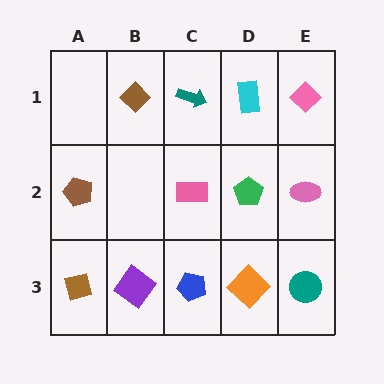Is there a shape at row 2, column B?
No, that cell is empty.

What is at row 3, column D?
An orange diamond.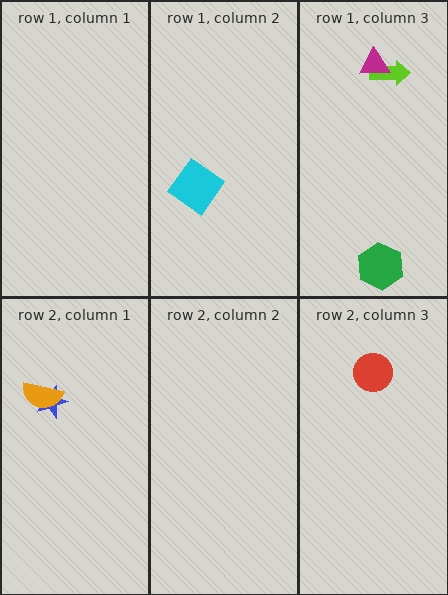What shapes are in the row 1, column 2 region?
The cyan diamond.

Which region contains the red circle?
The row 2, column 3 region.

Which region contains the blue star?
The row 2, column 1 region.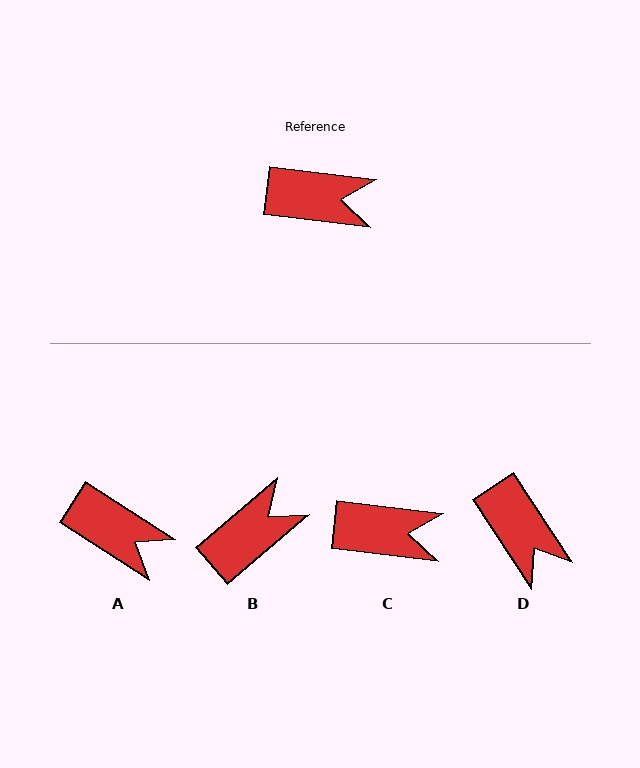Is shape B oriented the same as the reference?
No, it is off by about 47 degrees.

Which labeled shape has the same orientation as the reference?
C.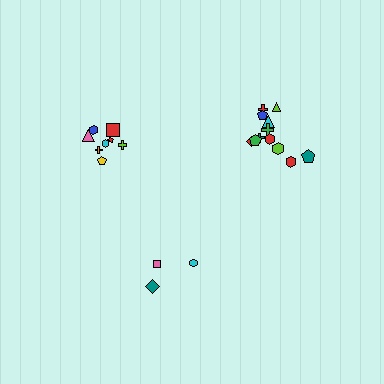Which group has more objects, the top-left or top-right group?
The top-right group.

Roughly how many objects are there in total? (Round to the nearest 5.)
Roughly 25 objects in total.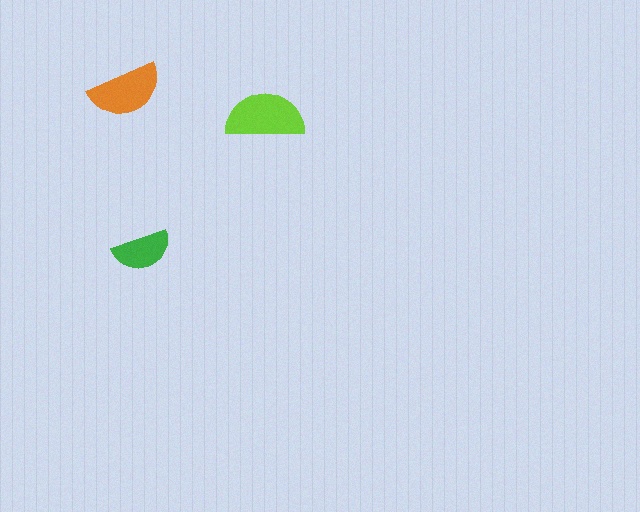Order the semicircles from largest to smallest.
the lime one, the orange one, the green one.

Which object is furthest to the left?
The orange semicircle is leftmost.